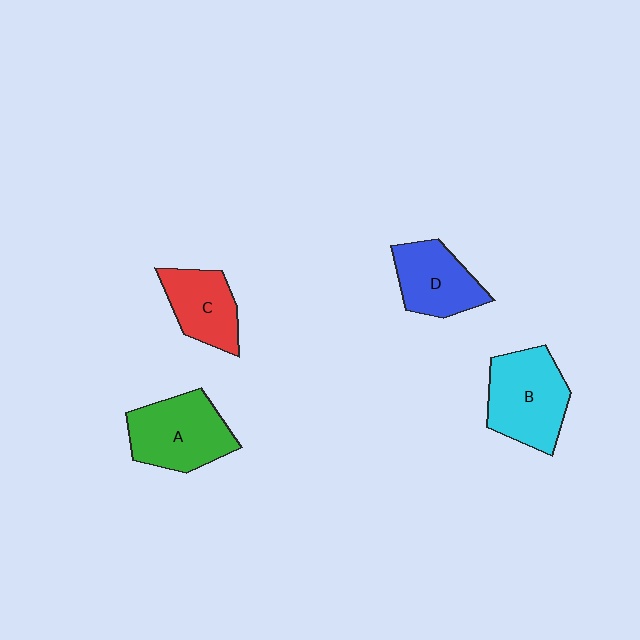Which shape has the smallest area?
Shape C (red).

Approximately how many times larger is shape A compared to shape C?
Approximately 1.4 times.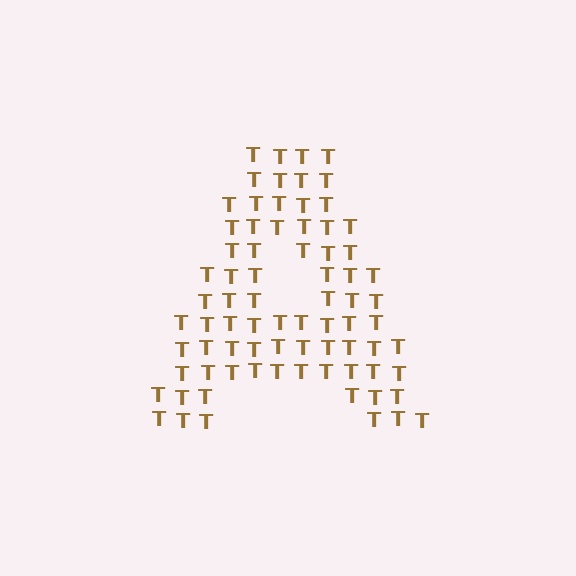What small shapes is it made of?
It is made of small letter T's.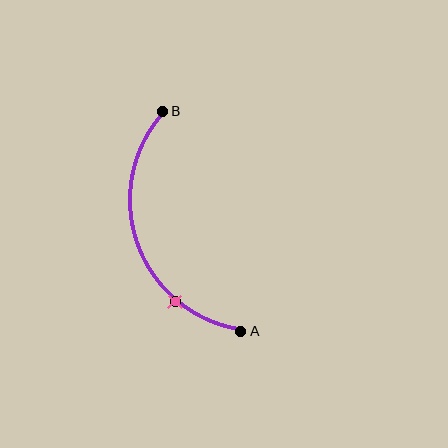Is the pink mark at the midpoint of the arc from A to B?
No. The pink mark lies on the arc but is closer to endpoint A. The arc midpoint would be at the point on the curve equidistant along the arc from both A and B.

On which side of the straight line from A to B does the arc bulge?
The arc bulges to the left of the straight line connecting A and B.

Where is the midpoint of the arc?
The arc midpoint is the point on the curve farthest from the straight line joining A and B. It sits to the left of that line.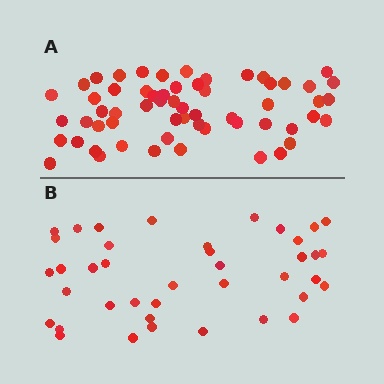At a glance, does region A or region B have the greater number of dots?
Region A (the top region) has more dots.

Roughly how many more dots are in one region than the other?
Region A has approximately 20 more dots than region B.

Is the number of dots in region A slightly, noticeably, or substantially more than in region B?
Region A has substantially more. The ratio is roughly 1.5 to 1.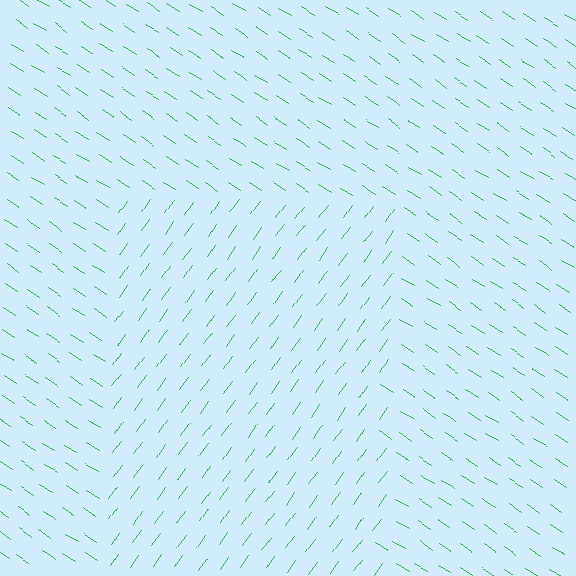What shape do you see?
I see a rectangle.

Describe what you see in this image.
The image is filled with small green line segments. A rectangle region in the image has lines oriented differently from the surrounding lines, creating a visible texture boundary.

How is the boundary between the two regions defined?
The boundary is defined purely by a change in line orientation (approximately 87 degrees difference). All lines are the same color and thickness.